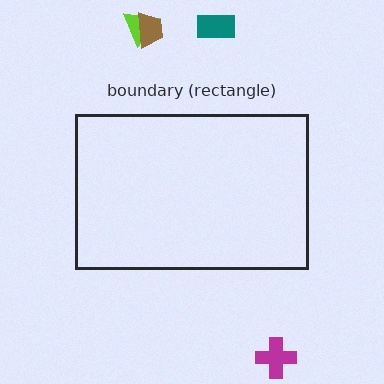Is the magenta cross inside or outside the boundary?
Outside.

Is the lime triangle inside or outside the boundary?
Outside.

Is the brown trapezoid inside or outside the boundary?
Outside.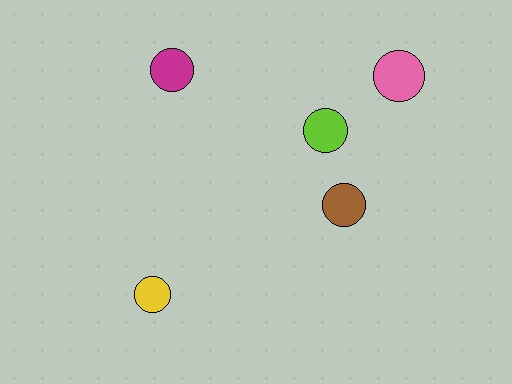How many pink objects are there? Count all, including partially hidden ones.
There is 1 pink object.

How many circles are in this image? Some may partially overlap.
There are 5 circles.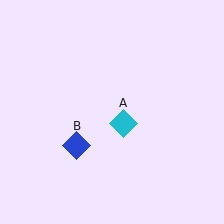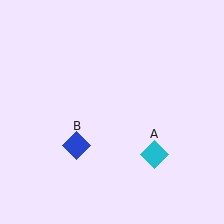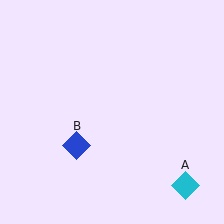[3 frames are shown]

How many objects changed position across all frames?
1 object changed position: cyan diamond (object A).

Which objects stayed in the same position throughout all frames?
Blue diamond (object B) remained stationary.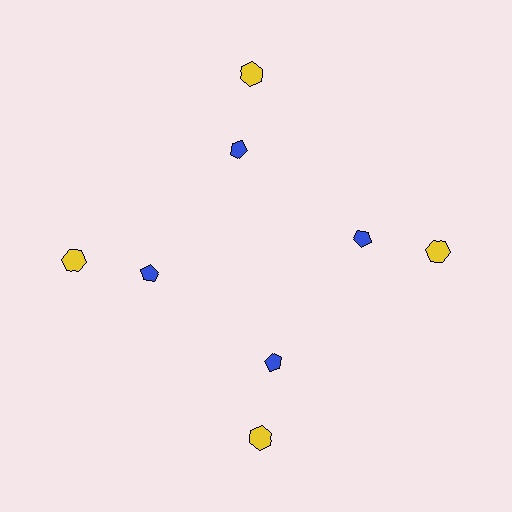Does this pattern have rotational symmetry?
Yes, this pattern has 4-fold rotational symmetry. It looks the same after rotating 90 degrees around the center.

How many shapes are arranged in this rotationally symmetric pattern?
There are 8 shapes, arranged in 4 groups of 2.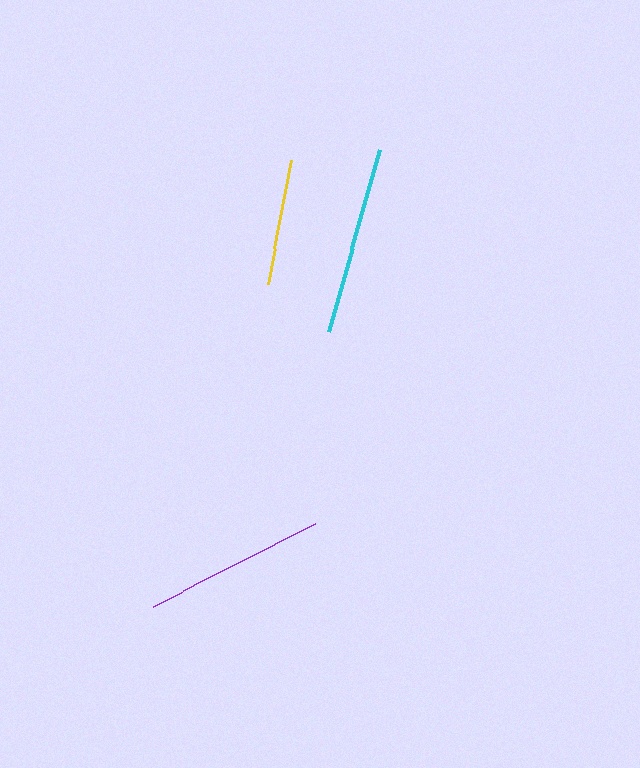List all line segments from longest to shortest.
From longest to shortest: cyan, purple, yellow.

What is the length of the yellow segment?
The yellow segment is approximately 127 pixels long.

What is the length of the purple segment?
The purple segment is approximately 182 pixels long.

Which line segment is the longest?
The cyan line is the longest at approximately 189 pixels.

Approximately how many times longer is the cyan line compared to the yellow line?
The cyan line is approximately 1.5 times the length of the yellow line.